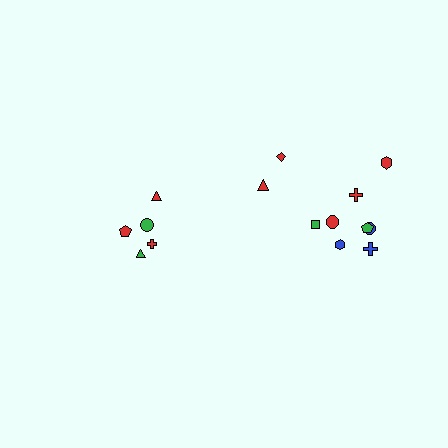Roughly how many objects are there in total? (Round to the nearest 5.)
Roughly 15 objects in total.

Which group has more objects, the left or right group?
The right group.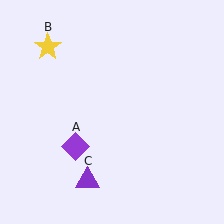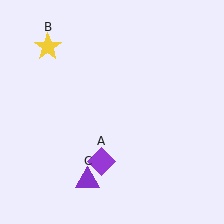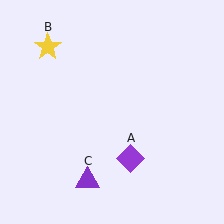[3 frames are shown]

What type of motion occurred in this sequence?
The purple diamond (object A) rotated counterclockwise around the center of the scene.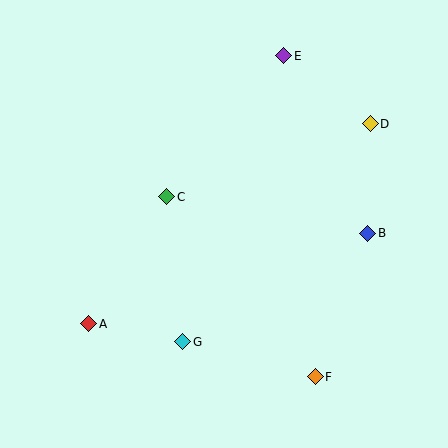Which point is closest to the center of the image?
Point C at (167, 197) is closest to the center.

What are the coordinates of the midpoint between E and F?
The midpoint between E and F is at (300, 216).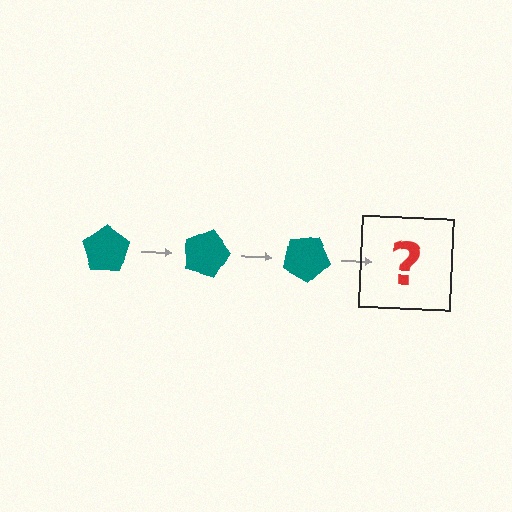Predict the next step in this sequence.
The next step is a teal pentagon rotated 45 degrees.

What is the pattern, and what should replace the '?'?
The pattern is that the pentagon rotates 15 degrees each step. The '?' should be a teal pentagon rotated 45 degrees.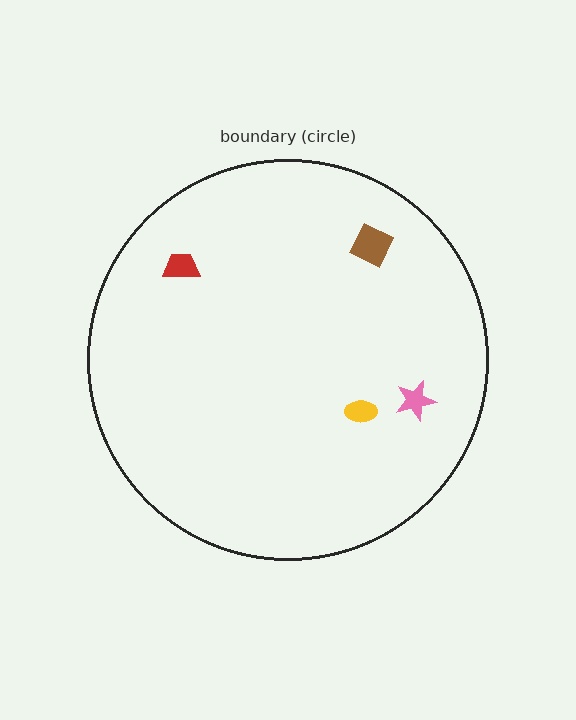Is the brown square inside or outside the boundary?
Inside.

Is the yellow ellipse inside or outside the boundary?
Inside.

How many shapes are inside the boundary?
4 inside, 0 outside.